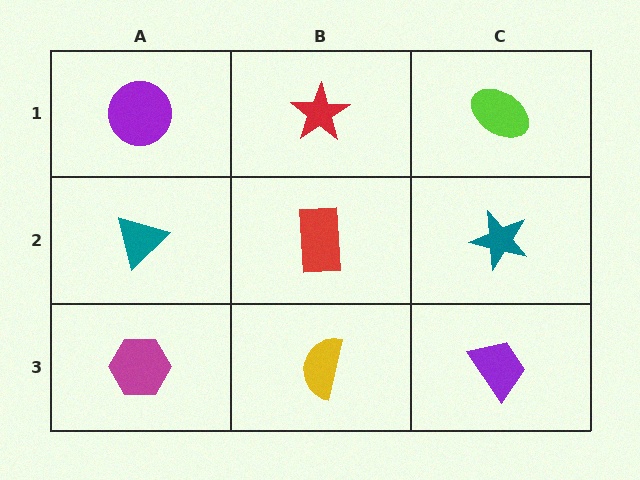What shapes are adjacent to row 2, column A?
A purple circle (row 1, column A), a magenta hexagon (row 3, column A), a red rectangle (row 2, column B).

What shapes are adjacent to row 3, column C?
A teal star (row 2, column C), a yellow semicircle (row 3, column B).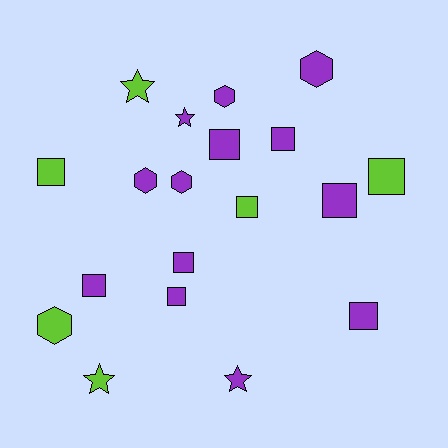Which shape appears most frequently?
Square, with 10 objects.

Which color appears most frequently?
Purple, with 13 objects.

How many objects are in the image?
There are 19 objects.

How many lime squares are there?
There are 3 lime squares.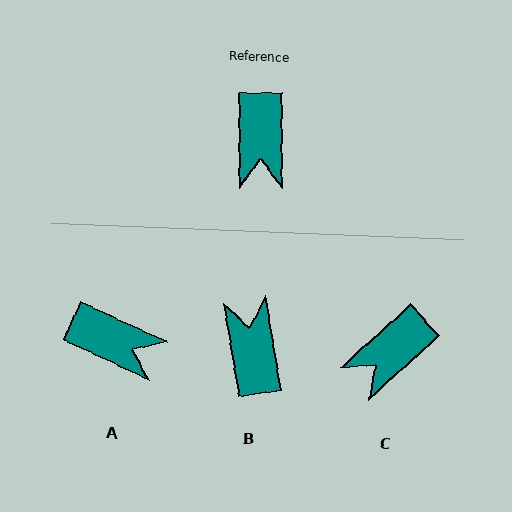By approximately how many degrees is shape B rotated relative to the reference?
Approximately 171 degrees clockwise.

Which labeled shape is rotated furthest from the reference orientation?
B, about 171 degrees away.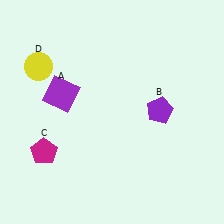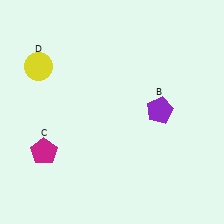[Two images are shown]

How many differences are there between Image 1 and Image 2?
There is 1 difference between the two images.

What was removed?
The purple square (A) was removed in Image 2.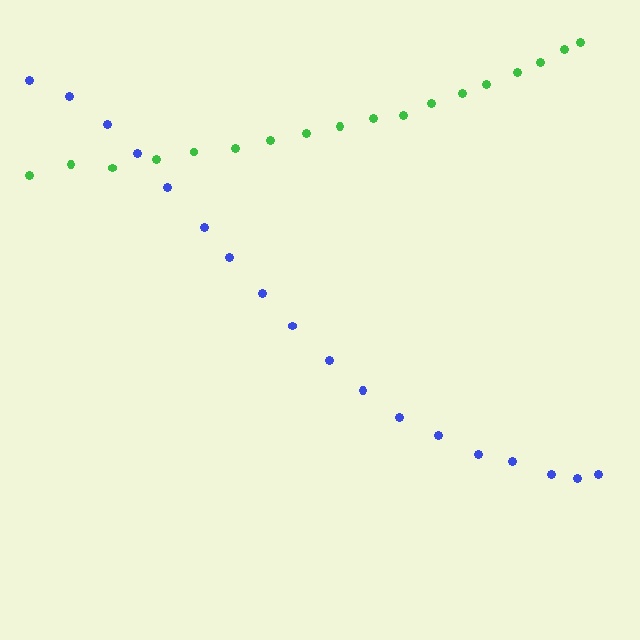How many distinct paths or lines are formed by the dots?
There are 2 distinct paths.